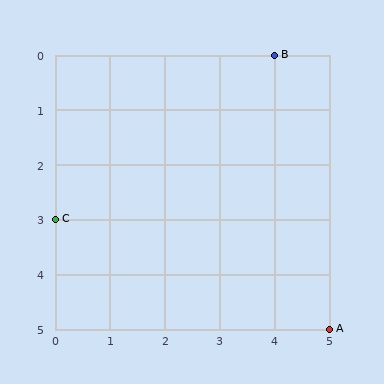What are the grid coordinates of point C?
Point C is at grid coordinates (0, 3).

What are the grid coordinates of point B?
Point B is at grid coordinates (4, 0).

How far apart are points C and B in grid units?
Points C and B are 4 columns and 3 rows apart (about 5.0 grid units diagonally).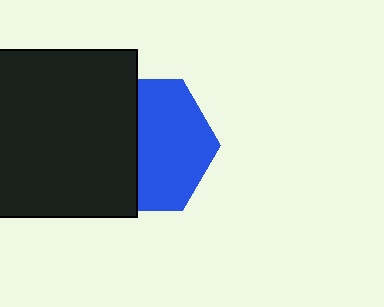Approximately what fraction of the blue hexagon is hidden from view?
Roughly 44% of the blue hexagon is hidden behind the black rectangle.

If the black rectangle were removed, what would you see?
You would see the complete blue hexagon.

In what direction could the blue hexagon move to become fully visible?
The blue hexagon could move right. That would shift it out from behind the black rectangle entirely.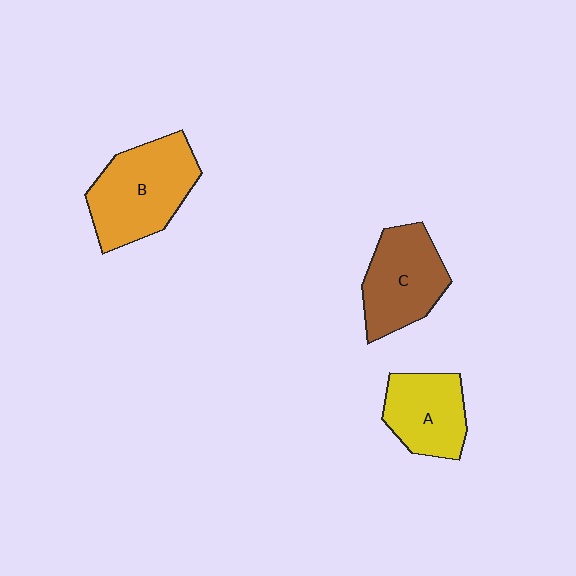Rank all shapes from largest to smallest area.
From largest to smallest: B (orange), C (brown), A (yellow).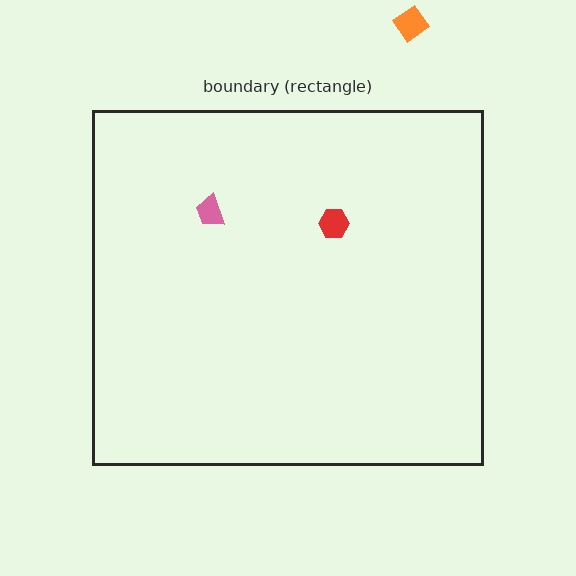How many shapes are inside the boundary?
2 inside, 1 outside.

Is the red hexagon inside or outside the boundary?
Inside.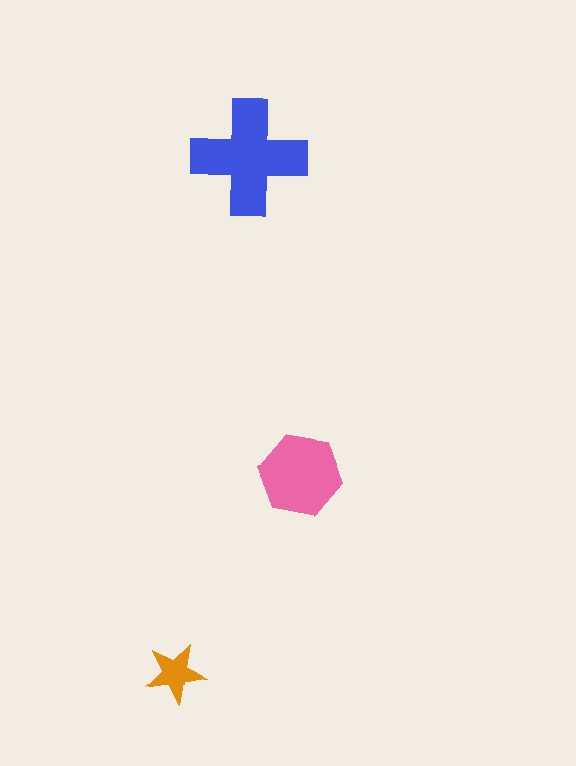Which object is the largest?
The blue cross.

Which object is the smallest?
The orange star.